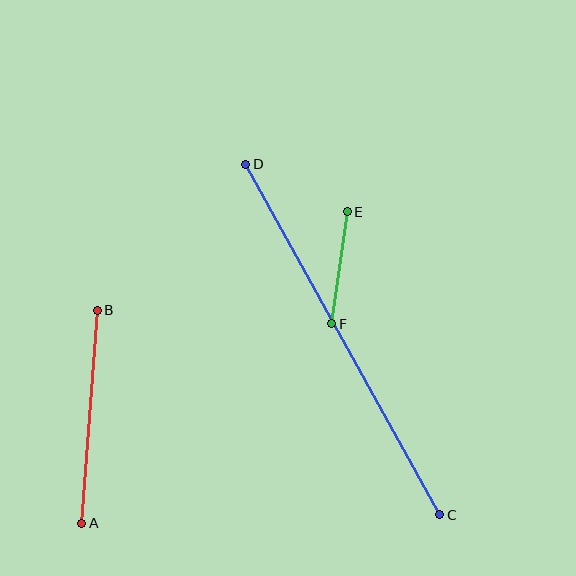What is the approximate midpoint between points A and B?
The midpoint is at approximately (90, 417) pixels.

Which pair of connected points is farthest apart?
Points C and D are farthest apart.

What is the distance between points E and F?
The distance is approximately 113 pixels.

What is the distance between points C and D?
The distance is approximately 401 pixels.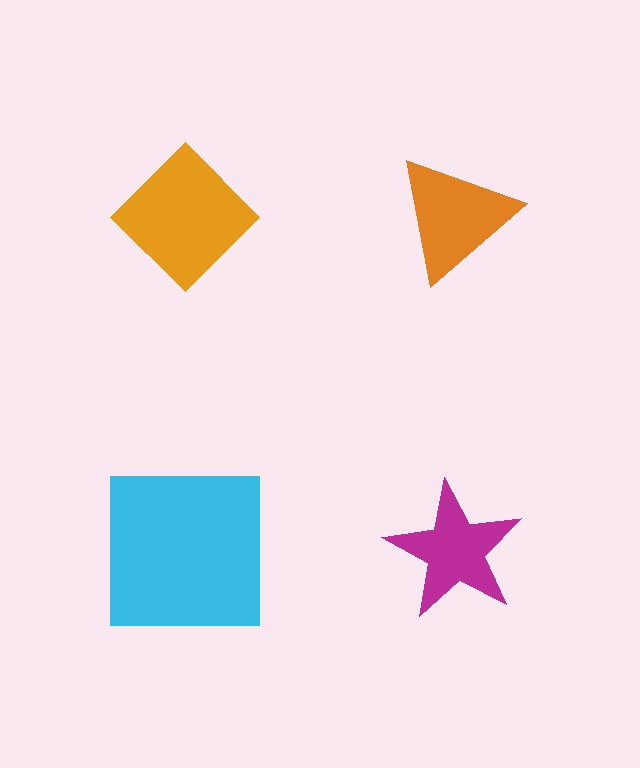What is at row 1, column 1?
An orange diamond.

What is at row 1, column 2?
An orange triangle.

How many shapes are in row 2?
2 shapes.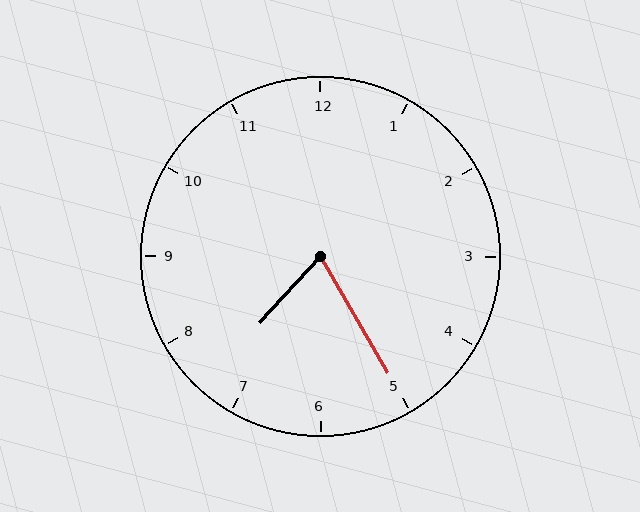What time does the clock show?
7:25.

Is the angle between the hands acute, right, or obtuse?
It is acute.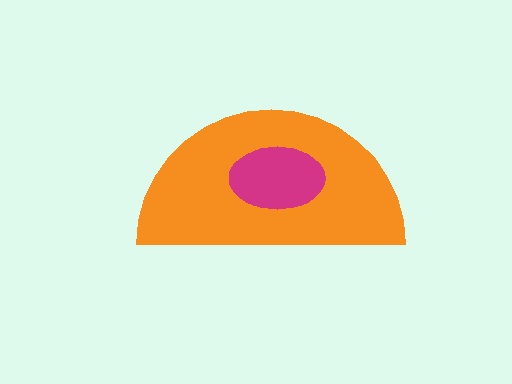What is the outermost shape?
The orange semicircle.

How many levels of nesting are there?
2.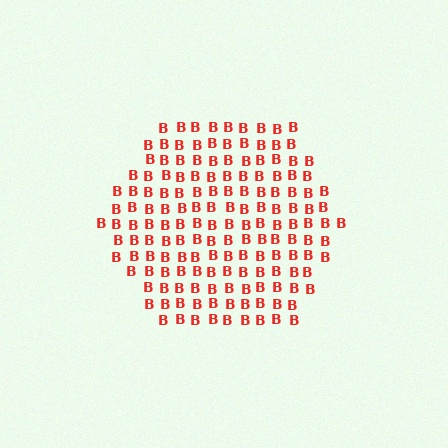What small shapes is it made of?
It is made of small letter B's.